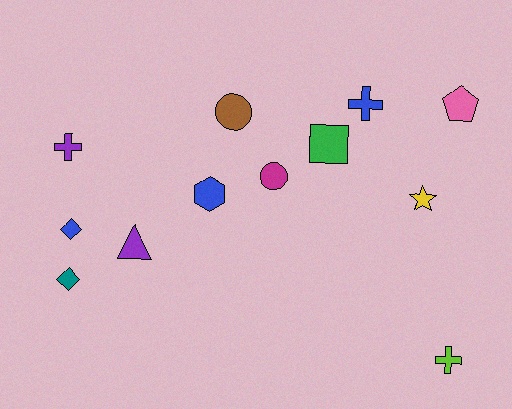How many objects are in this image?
There are 12 objects.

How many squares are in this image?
There is 1 square.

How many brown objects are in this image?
There is 1 brown object.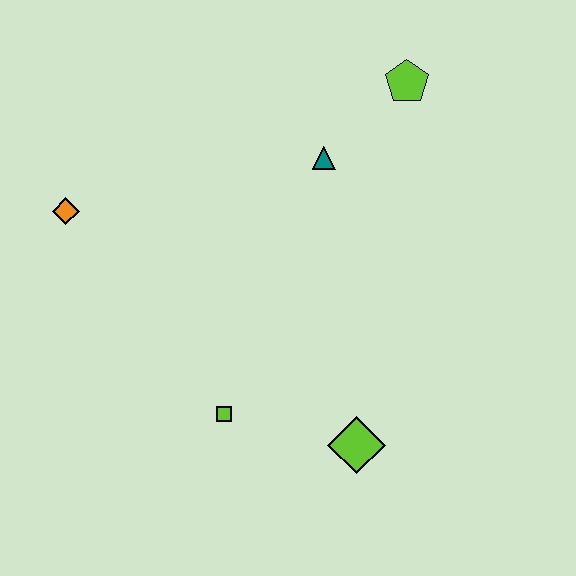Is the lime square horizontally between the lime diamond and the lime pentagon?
No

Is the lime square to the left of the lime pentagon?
Yes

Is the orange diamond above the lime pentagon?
No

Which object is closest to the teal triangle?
The lime pentagon is closest to the teal triangle.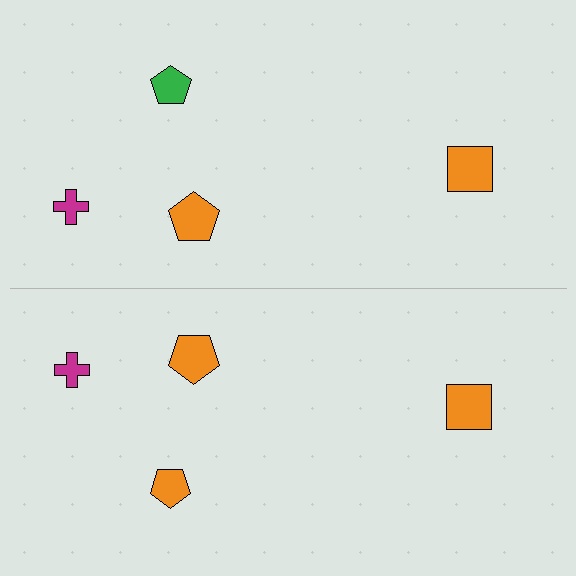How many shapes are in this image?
There are 8 shapes in this image.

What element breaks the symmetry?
The orange pentagon on the bottom side breaks the symmetry — its mirror counterpart is green.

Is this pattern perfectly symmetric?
No, the pattern is not perfectly symmetric. The orange pentagon on the bottom side breaks the symmetry — its mirror counterpart is green.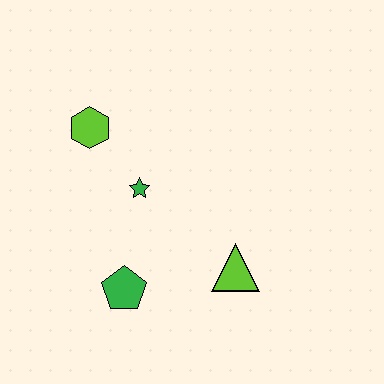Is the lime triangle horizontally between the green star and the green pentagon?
No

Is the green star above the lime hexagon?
No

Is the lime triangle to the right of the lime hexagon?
Yes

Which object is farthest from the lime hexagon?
The lime triangle is farthest from the lime hexagon.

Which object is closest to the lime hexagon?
The green star is closest to the lime hexagon.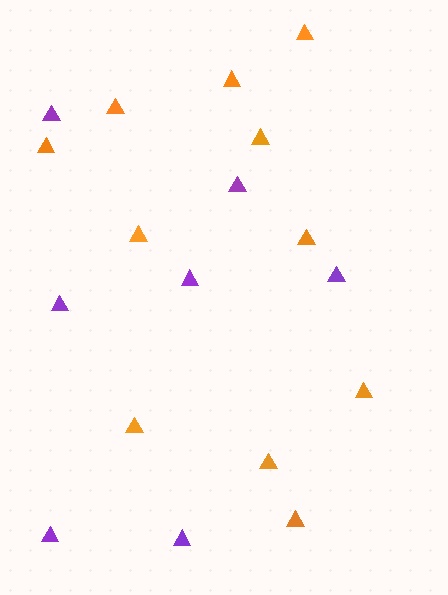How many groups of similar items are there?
There are 2 groups: one group of purple triangles (7) and one group of orange triangles (11).